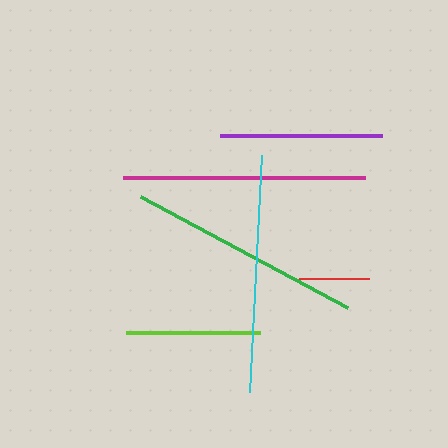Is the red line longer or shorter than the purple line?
The purple line is longer than the red line.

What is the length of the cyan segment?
The cyan segment is approximately 237 pixels long.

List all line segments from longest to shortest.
From longest to shortest: magenta, cyan, green, purple, lime, red.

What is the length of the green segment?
The green segment is approximately 235 pixels long.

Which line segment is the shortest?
The red line is the shortest at approximately 70 pixels.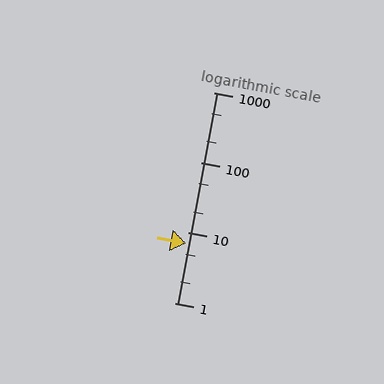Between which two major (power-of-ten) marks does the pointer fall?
The pointer is between 1 and 10.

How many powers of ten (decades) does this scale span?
The scale spans 3 decades, from 1 to 1000.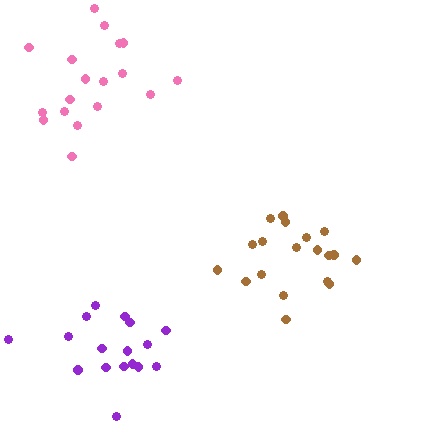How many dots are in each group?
Group 1: 19 dots, Group 2: 17 dots, Group 3: 18 dots (54 total).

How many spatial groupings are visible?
There are 3 spatial groupings.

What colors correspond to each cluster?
The clusters are colored: brown, purple, pink.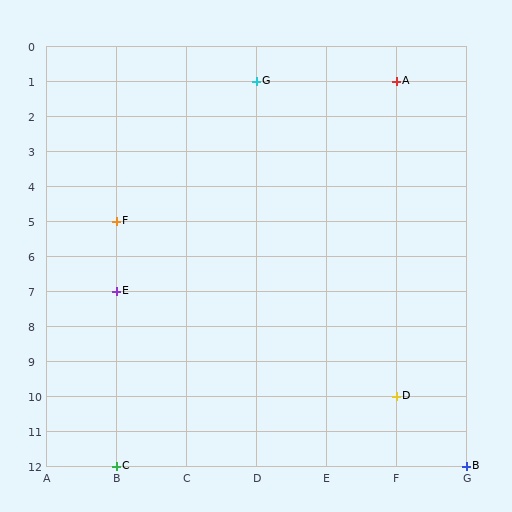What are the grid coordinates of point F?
Point F is at grid coordinates (B, 5).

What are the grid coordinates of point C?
Point C is at grid coordinates (B, 12).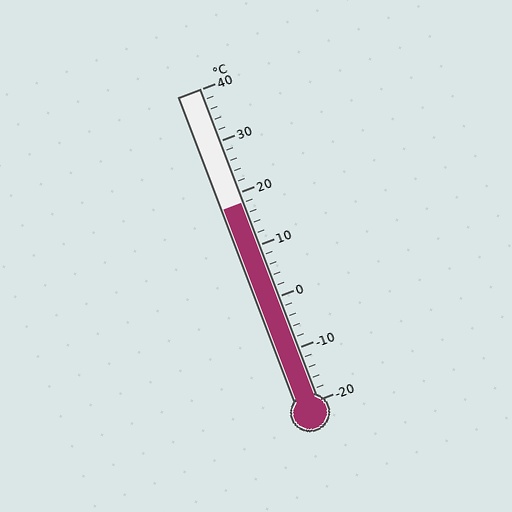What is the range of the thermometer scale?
The thermometer scale ranges from -20°C to 40°C.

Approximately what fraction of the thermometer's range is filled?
The thermometer is filled to approximately 65% of its range.